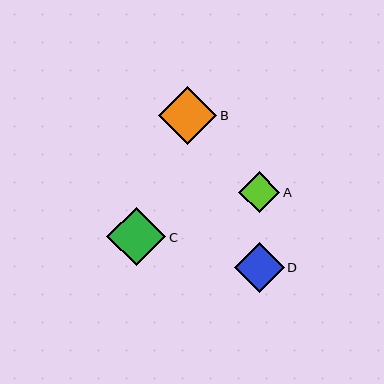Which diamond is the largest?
Diamond C is the largest with a size of approximately 59 pixels.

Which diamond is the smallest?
Diamond A is the smallest with a size of approximately 41 pixels.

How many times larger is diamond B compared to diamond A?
Diamond B is approximately 1.4 times the size of diamond A.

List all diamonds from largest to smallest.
From largest to smallest: C, B, D, A.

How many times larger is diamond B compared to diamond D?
Diamond B is approximately 1.2 times the size of diamond D.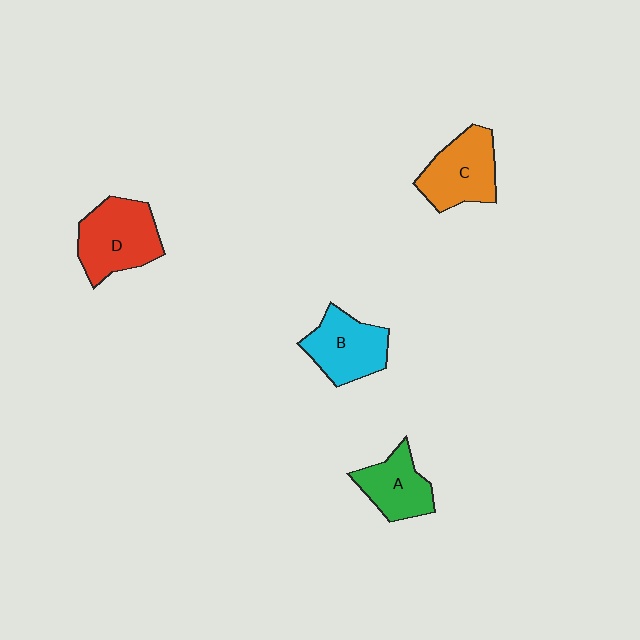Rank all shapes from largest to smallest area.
From largest to smallest: D (red), C (orange), B (cyan), A (green).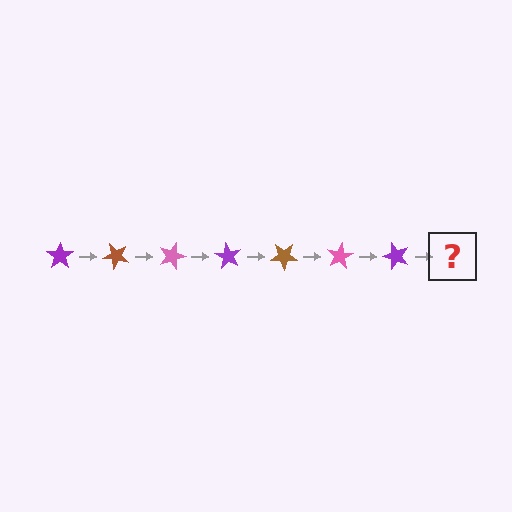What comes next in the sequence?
The next element should be a brown star, rotated 315 degrees from the start.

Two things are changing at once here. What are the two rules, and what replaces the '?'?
The two rules are that it rotates 45 degrees each step and the color cycles through purple, brown, and pink. The '?' should be a brown star, rotated 315 degrees from the start.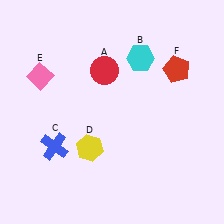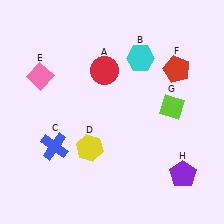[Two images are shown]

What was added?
A lime diamond (G), a purple pentagon (H) were added in Image 2.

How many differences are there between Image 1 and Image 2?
There are 2 differences between the two images.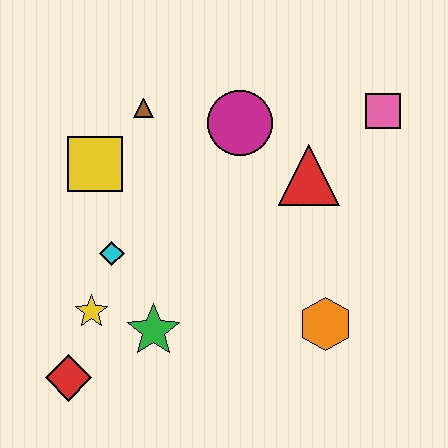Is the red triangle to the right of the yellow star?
Yes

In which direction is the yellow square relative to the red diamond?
The yellow square is above the red diamond.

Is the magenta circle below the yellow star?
No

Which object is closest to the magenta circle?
The red triangle is closest to the magenta circle.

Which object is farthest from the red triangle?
The red diamond is farthest from the red triangle.